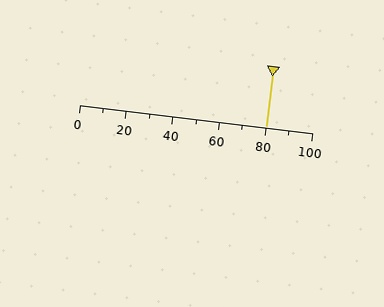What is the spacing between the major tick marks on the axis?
The major ticks are spaced 20 apart.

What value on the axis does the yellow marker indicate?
The marker indicates approximately 80.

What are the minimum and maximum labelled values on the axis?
The axis runs from 0 to 100.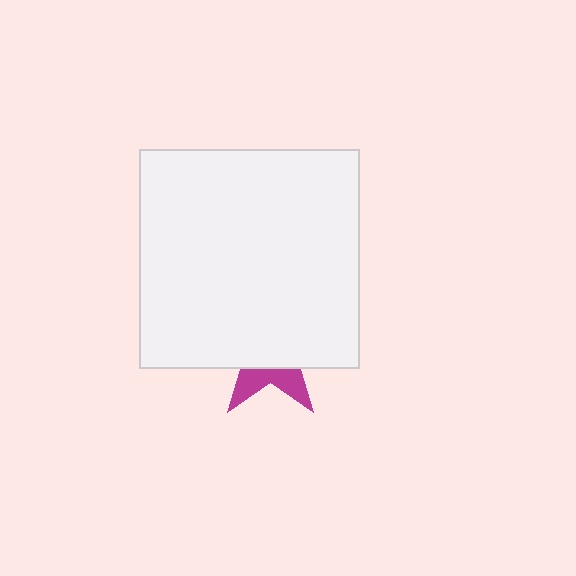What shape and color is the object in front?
The object in front is a white square.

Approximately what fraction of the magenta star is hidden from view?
Roughly 70% of the magenta star is hidden behind the white square.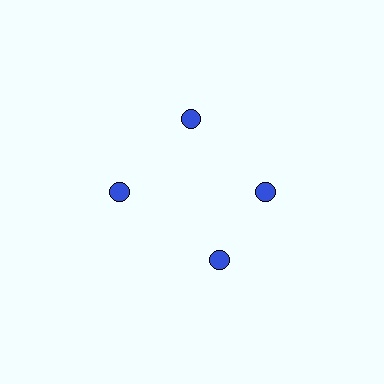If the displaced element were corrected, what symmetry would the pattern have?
It would have 4-fold rotational symmetry — the pattern would map onto itself every 90 degrees.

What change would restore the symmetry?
The symmetry would be restored by rotating it back into even spacing with its neighbors so that all 4 circles sit at equal angles and equal distance from the center.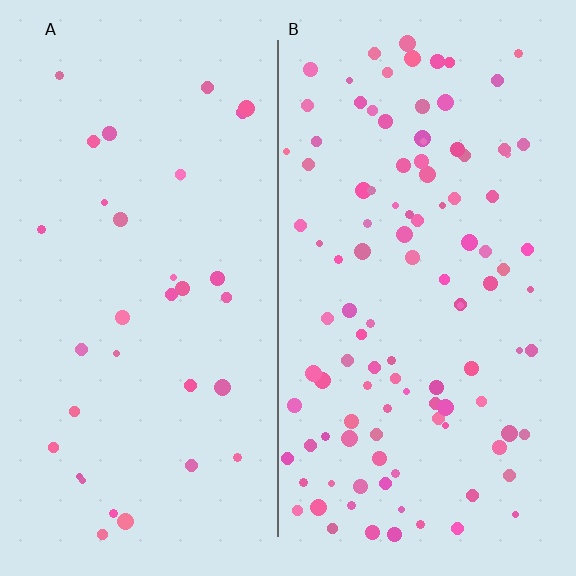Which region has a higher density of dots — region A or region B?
B (the right).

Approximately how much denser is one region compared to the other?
Approximately 3.1× — region B over region A.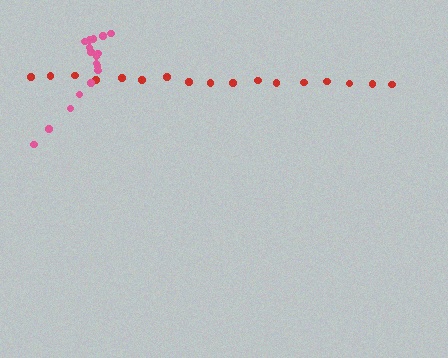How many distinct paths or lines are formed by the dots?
There are 2 distinct paths.